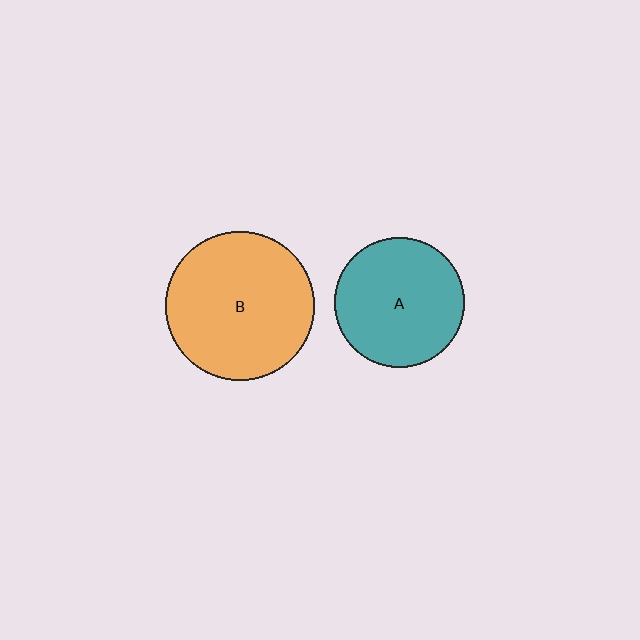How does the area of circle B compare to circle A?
Approximately 1.3 times.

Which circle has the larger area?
Circle B (orange).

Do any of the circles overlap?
No, none of the circles overlap.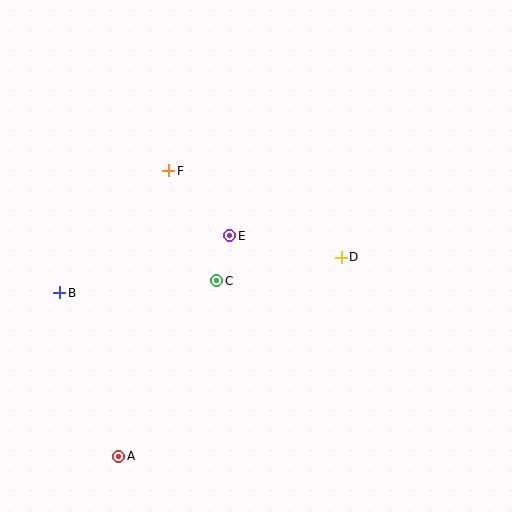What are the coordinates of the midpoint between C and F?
The midpoint between C and F is at (193, 226).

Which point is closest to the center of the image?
Point E at (230, 236) is closest to the center.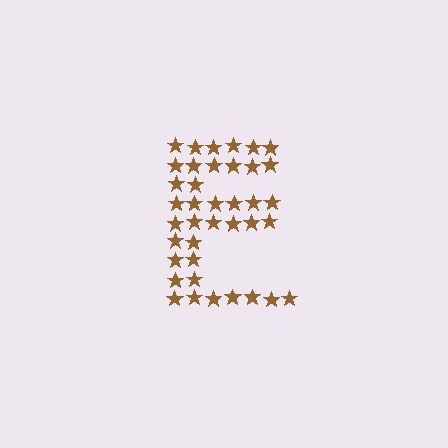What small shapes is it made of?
It is made of small stars.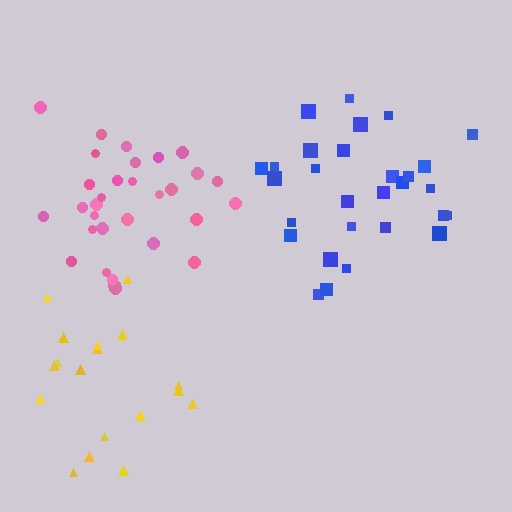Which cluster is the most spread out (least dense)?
Yellow.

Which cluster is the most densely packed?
Pink.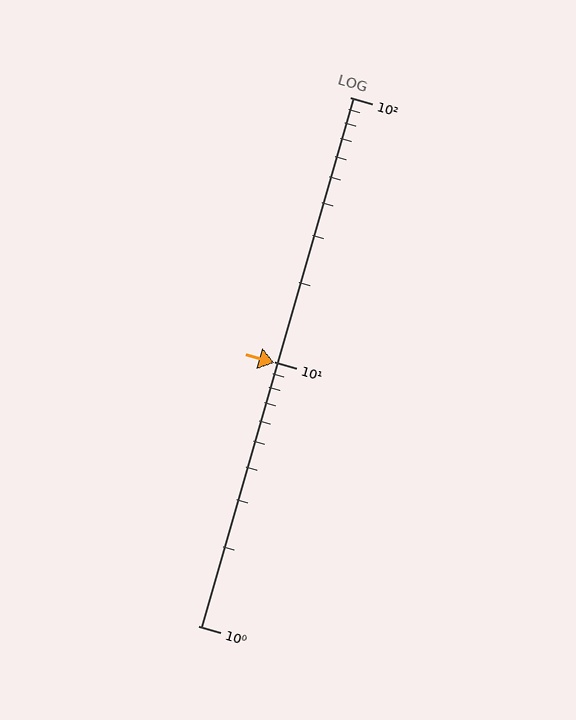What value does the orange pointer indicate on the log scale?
The pointer indicates approximately 9.9.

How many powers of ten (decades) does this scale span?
The scale spans 2 decades, from 1 to 100.